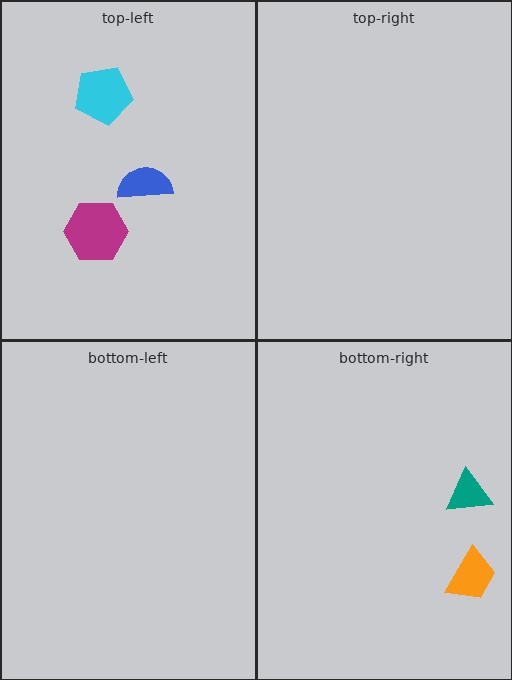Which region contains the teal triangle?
The bottom-right region.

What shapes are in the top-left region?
The blue semicircle, the magenta hexagon, the cyan pentagon.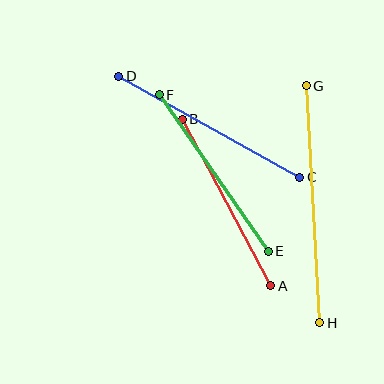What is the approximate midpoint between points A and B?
The midpoint is at approximately (226, 203) pixels.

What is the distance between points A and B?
The distance is approximately 188 pixels.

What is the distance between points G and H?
The distance is approximately 237 pixels.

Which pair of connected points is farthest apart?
Points G and H are farthest apart.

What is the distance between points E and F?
The distance is approximately 191 pixels.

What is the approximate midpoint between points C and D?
The midpoint is at approximately (209, 127) pixels.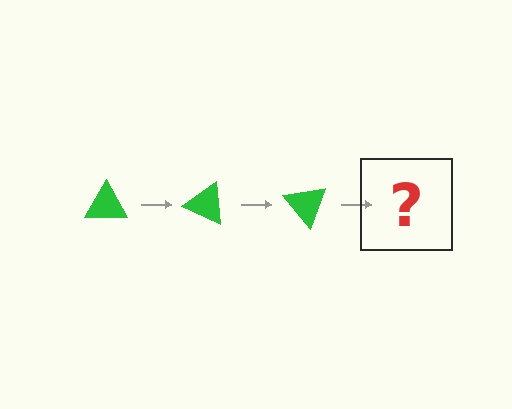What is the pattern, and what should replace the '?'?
The pattern is that the triangle rotates 25 degrees each step. The '?' should be a green triangle rotated 75 degrees.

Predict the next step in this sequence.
The next step is a green triangle rotated 75 degrees.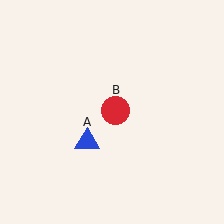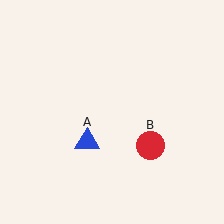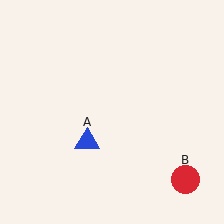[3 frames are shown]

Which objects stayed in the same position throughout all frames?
Blue triangle (object A) remained stationary.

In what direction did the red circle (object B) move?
The red circle (object B) moved down and to the right.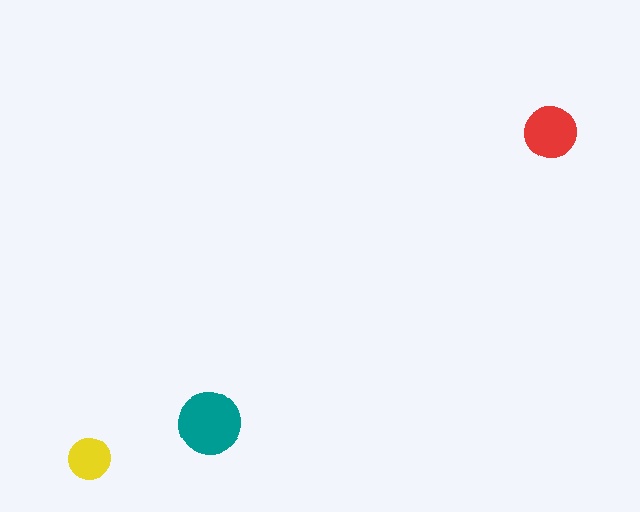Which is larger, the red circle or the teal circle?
The teal one.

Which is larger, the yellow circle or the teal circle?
The teal one.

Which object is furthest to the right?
The red circle is rightmost.